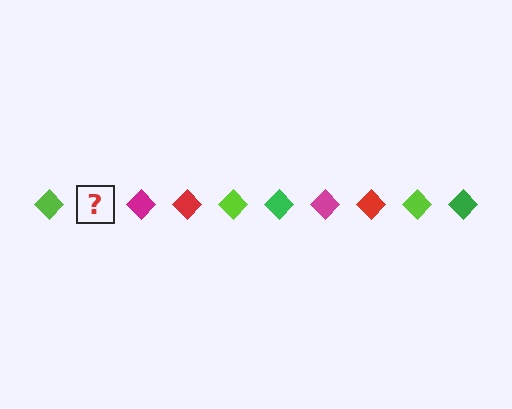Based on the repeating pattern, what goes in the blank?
The blank should be a green diamond.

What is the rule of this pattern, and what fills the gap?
The rule is that the pattern cycles through lime, green, magenta, red diamonds. The gap should be filled with a green diamond.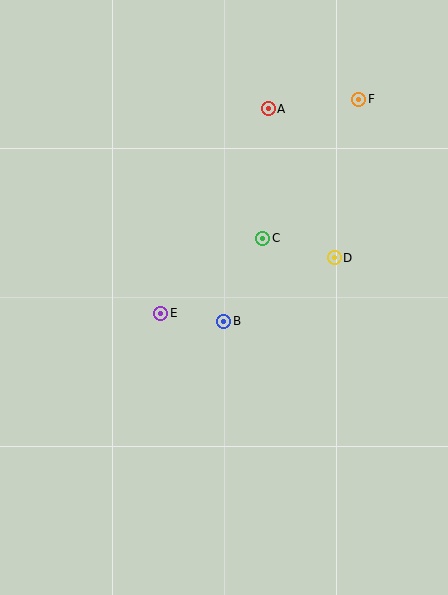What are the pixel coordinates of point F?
Point F is at (359, 99).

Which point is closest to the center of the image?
Point B at (224, 321) is closest to the center.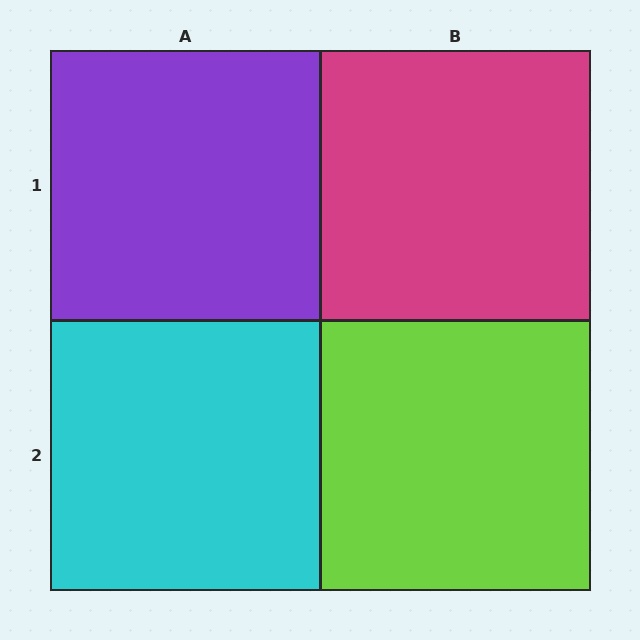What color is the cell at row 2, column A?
Cyan.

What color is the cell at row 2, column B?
Lime.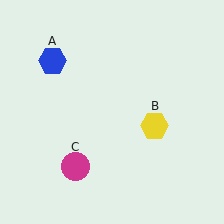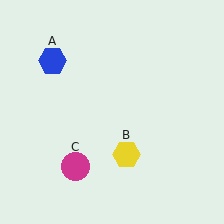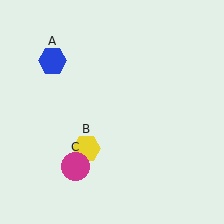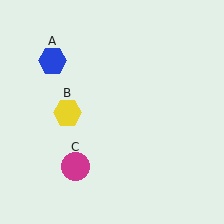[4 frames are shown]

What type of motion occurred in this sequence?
The yellow hexagon (object B) rotated clockwise around the center of the scene.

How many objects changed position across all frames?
1 object changed position: yellow hexagon (object B).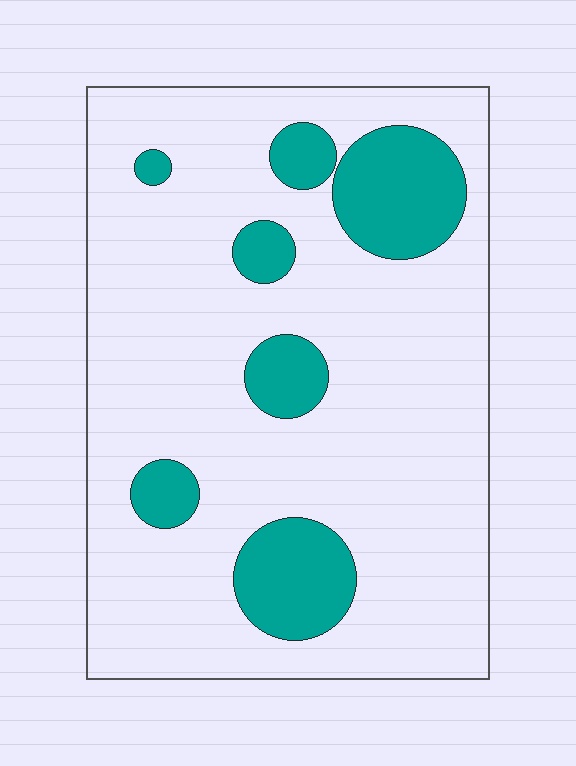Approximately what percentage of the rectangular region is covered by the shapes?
Approximately 20%.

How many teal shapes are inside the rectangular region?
7.